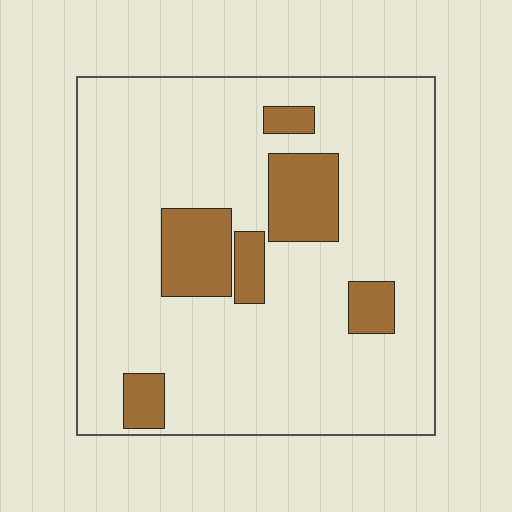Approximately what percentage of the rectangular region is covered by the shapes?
Approximately 15%.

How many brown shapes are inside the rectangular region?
6.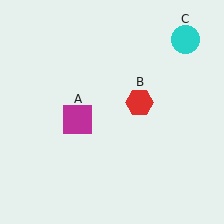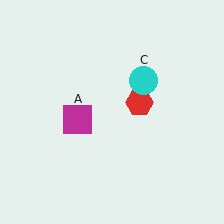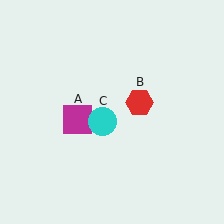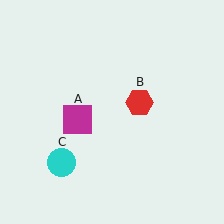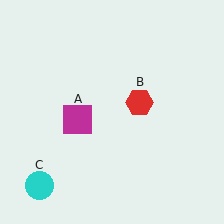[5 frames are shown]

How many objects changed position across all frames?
1 object changed position: cyan circle (object C).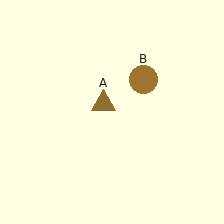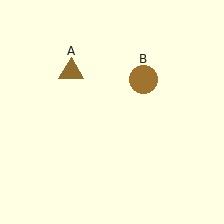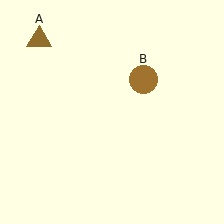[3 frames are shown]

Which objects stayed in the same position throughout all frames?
Brown circle (object B) remained stationary.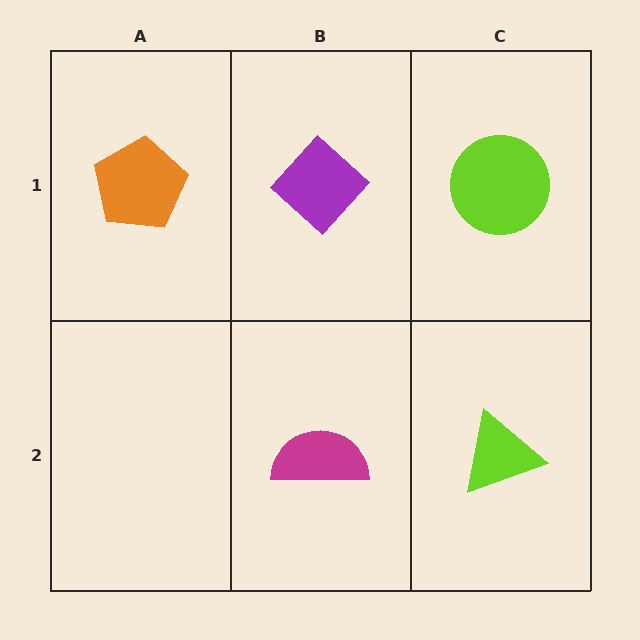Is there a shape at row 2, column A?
No, that cell is empty.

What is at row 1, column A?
An orange pentagon.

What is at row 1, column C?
A lime circle.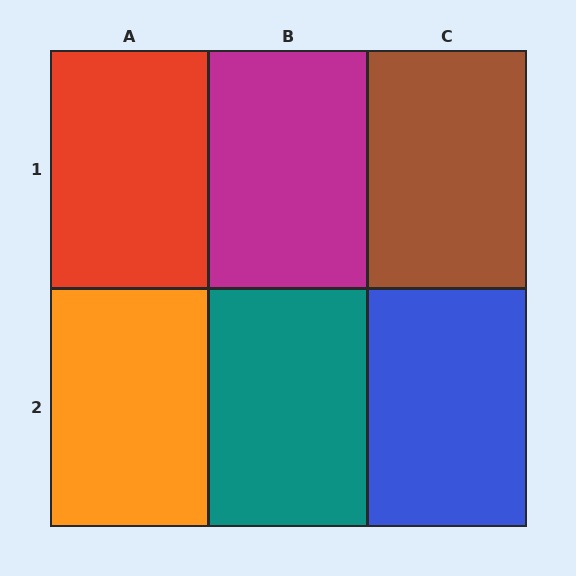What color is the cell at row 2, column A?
Orange.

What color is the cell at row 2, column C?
Blue.